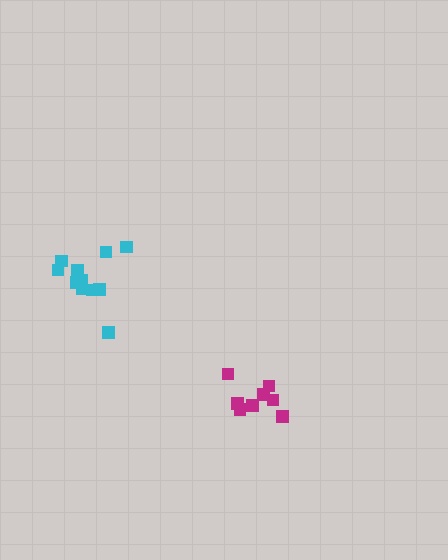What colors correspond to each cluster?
The clusters are colored: magenta, cyan.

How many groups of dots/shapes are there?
There are 2 groups.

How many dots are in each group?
Group 1: 8 dots, Group 2: 11 dots (19 total).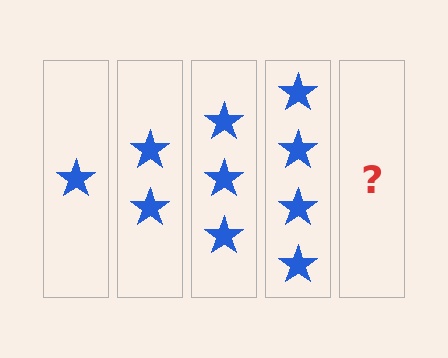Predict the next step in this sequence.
The next step is 5 stars.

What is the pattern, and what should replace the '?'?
The pattern is that each step adds one more star. The '?' should be 5 stars.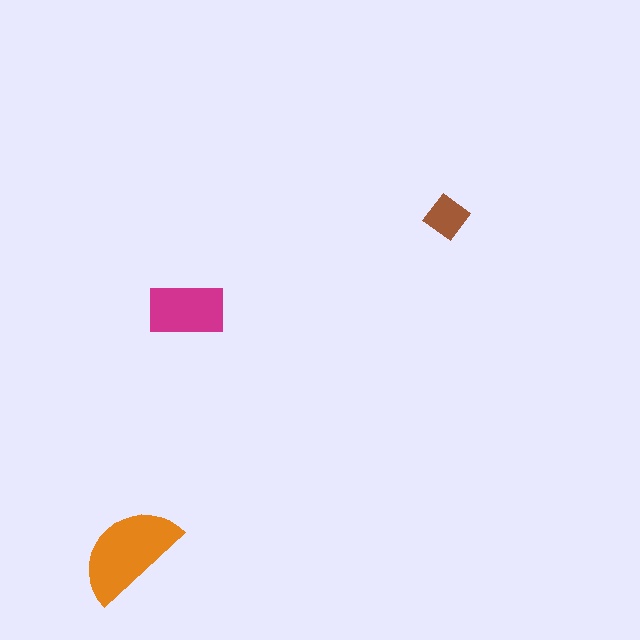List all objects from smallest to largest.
The brown diamond, the magenta rectangle, the orange semicircle.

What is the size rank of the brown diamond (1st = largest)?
3rd.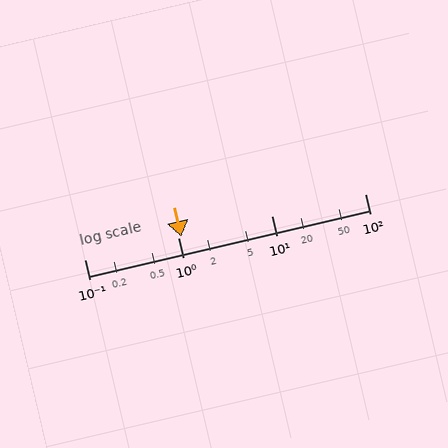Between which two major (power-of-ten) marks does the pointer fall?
The pointer is between 1 and 10.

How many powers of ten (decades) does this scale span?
The scale spans 3 decades, from 0.1 to 100.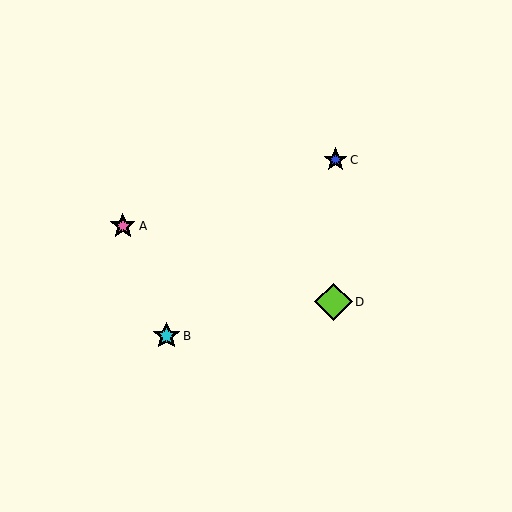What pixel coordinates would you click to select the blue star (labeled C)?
Click at (336, 160) to select the blue star C.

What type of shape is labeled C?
Shape C is a blue star.